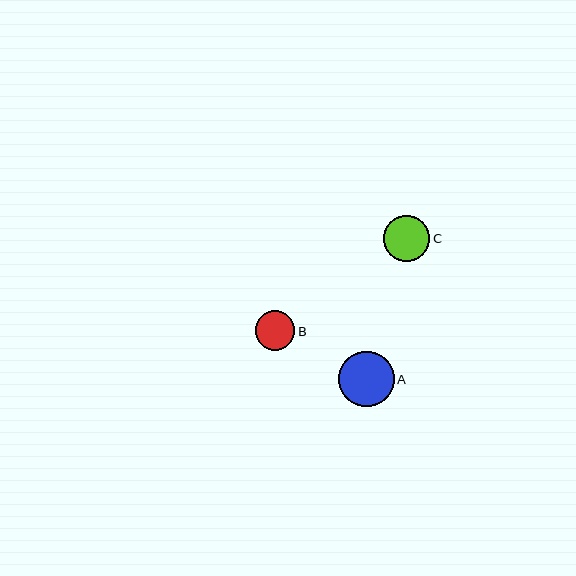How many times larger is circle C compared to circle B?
Circle C is approximately 1.2 times the size of circle B.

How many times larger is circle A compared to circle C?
Circle A is approximately 1.2 times the size of circle C.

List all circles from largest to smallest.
From largest to smallest: A, C, B.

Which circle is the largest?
Circle A is the largest with a size of approximately 55 pixels.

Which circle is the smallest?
Circle B is the smallest with a size of approximately 40 pixels.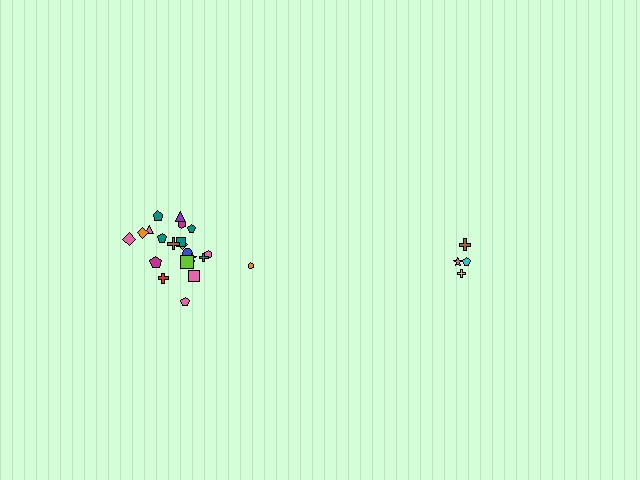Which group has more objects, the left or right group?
The left group.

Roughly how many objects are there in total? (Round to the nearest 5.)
Roughly 25 objects in total.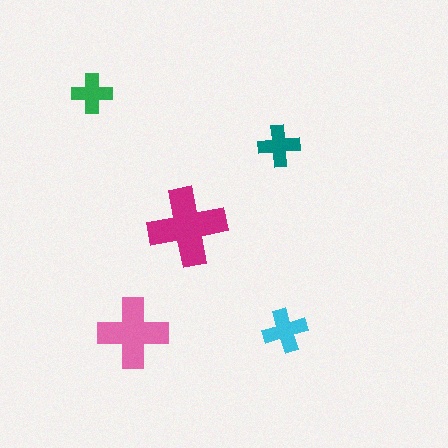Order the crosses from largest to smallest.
the magenta one, the pink one, the cyan one, the teal one, the green one.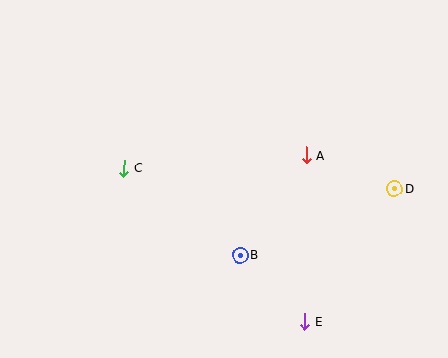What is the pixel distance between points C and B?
The distance between C and B is 145 pixels.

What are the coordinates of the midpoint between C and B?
The midpoint between C and B is at (182, 212).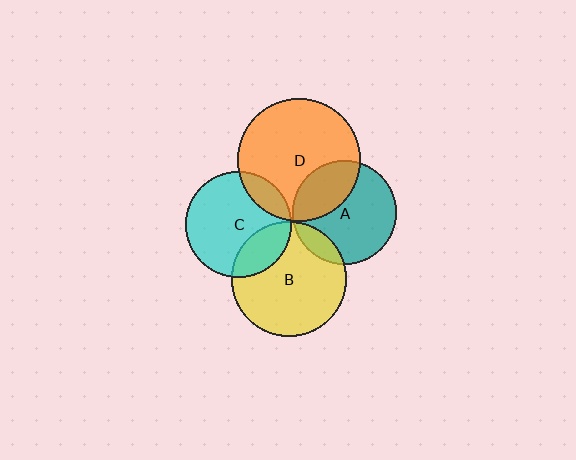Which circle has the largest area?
Circle D (orange).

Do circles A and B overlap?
Yes.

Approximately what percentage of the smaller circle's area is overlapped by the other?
Approximately 10%.